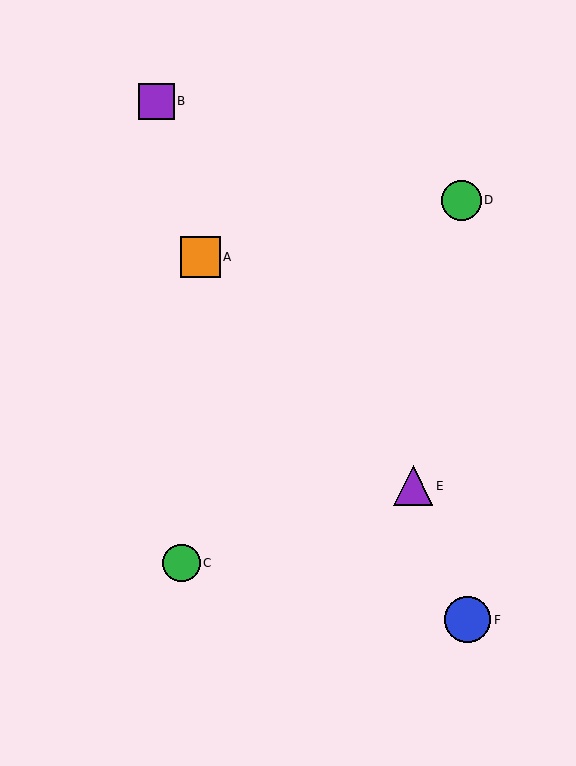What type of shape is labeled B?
Shape B is a purple square.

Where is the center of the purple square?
The center of the purple square is at (156, 101).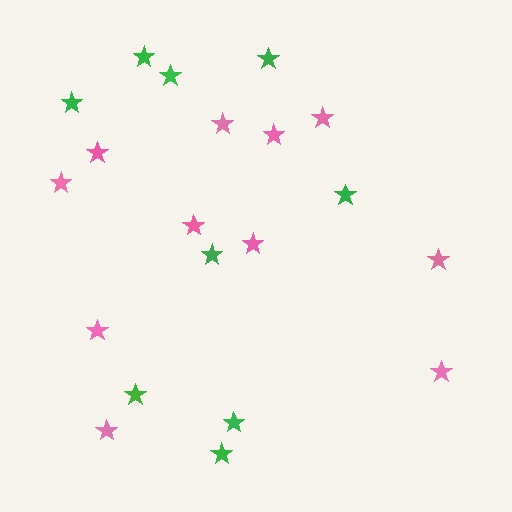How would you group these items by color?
There are 2 groups: one group of pink stars (11) and one group of green stars (9).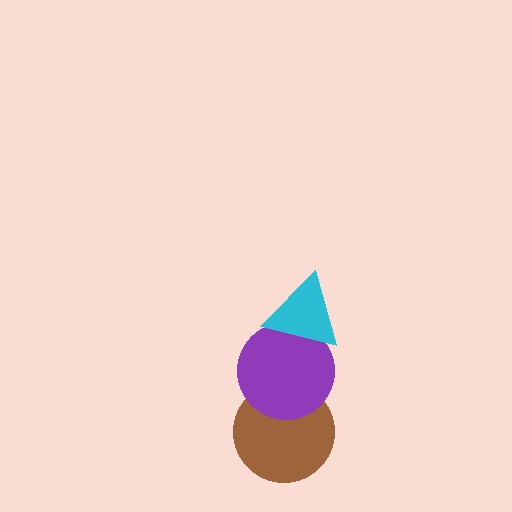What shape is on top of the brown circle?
The purple circle is on top of the brown circle.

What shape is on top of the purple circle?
The cyan triangle is on top of the purple circle.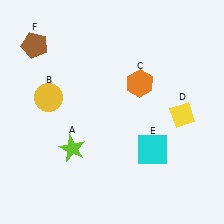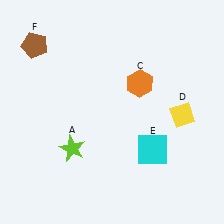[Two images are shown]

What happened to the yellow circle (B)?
The yellow circle (B) was removed in Image 2. It was in the top-left area of Image 1.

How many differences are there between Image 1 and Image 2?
There is 1 difference between the two images.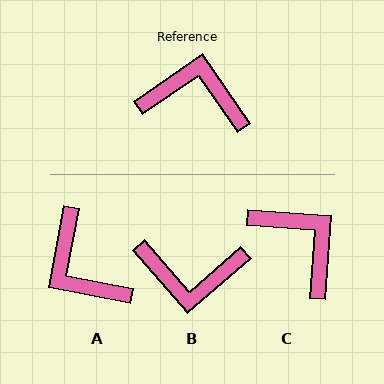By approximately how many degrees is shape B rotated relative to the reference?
Approximately 174 degrees clockwise.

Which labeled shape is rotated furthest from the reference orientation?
B, about 174 degrees away.